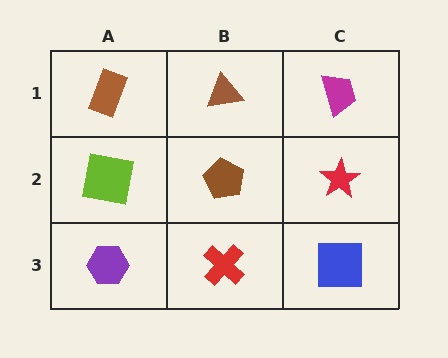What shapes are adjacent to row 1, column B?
A brown pentagon (row 2, column B), a brown rectangle (row 1, column A), a magenta trapezoid (row 1, column C).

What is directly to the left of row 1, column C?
A brown triangle.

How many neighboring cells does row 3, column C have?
2.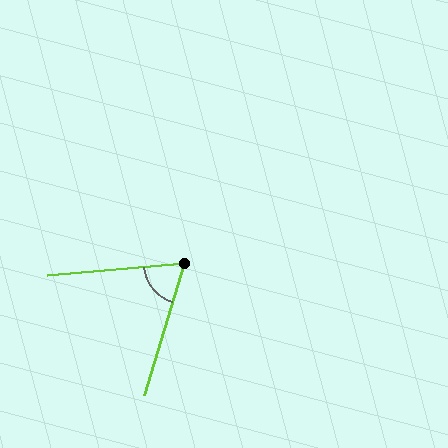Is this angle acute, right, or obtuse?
It is acute.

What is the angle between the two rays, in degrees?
Approximately 68 degrees.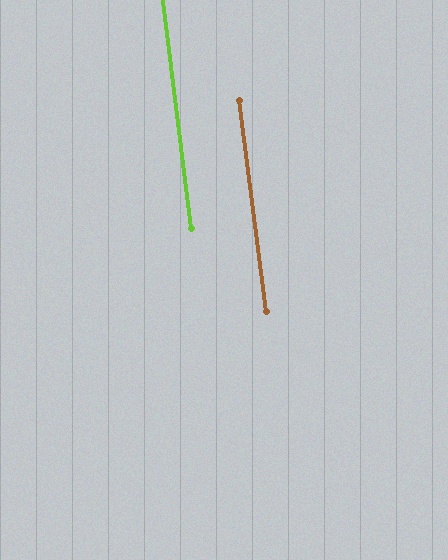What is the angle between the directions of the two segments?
Approximately 0 degrees.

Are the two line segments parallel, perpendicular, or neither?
Parallel — their directions differ by only 0.2°.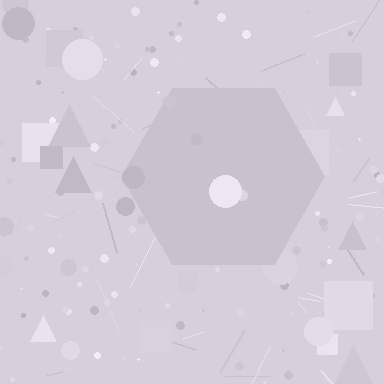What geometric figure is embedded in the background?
A hexagon is embedded in the background.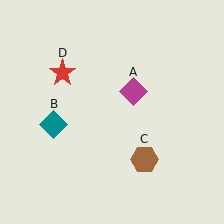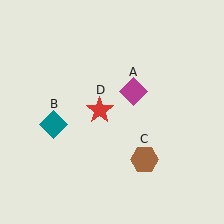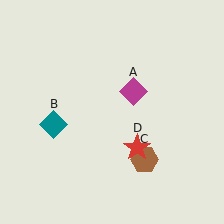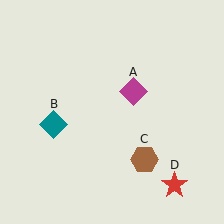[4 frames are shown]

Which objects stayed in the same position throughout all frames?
Magenta diamond (object A) and teal diamond (object B) and brown hexagon (object C) remained stationary.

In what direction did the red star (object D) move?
The red star (object D) moved down and to the right.